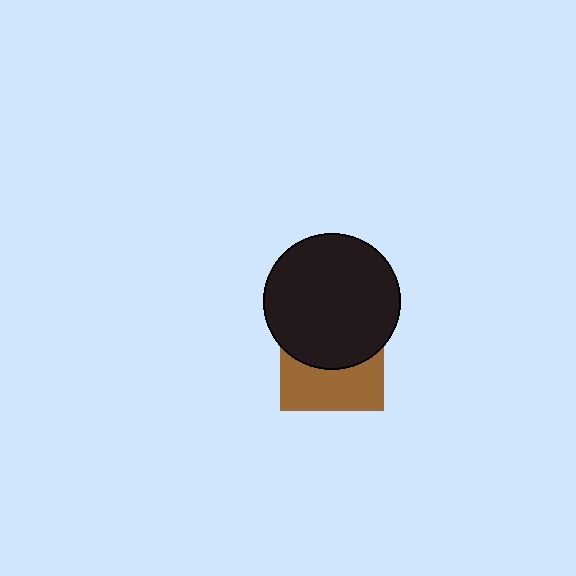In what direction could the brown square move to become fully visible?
The brown square could move down. That would shift it out from behind the black circle entirely.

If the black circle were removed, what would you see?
You would see the complete brown square.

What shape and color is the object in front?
The object in front is a black circle.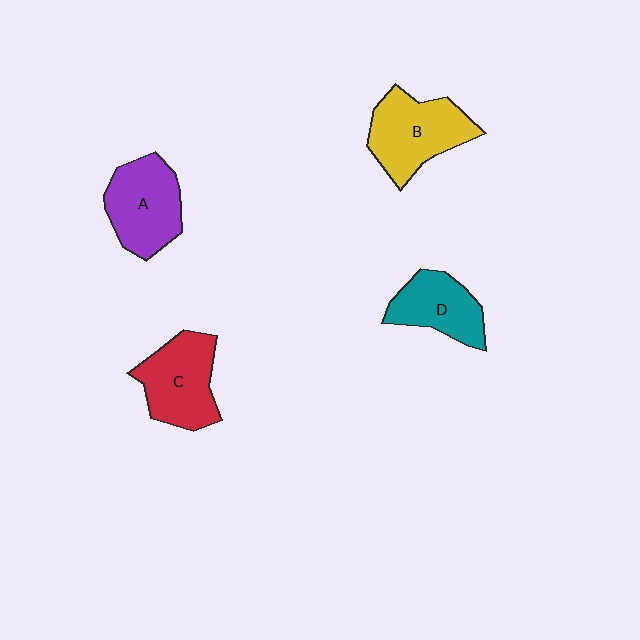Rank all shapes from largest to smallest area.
From largest to smallest: B (yellow), A (purple), C (red), D (teal).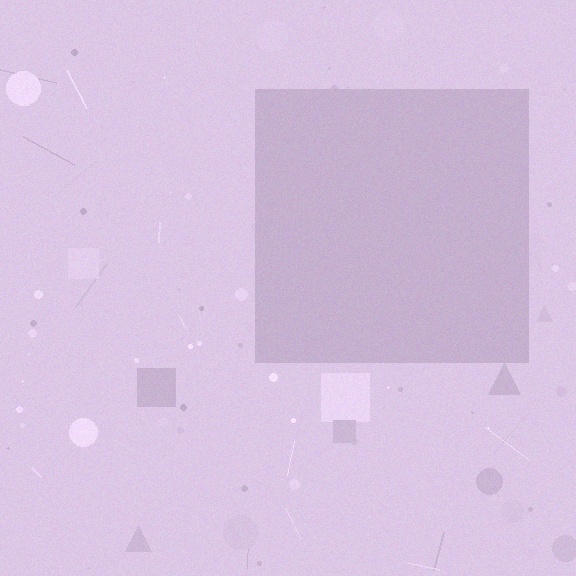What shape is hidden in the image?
A square is hidden in the image.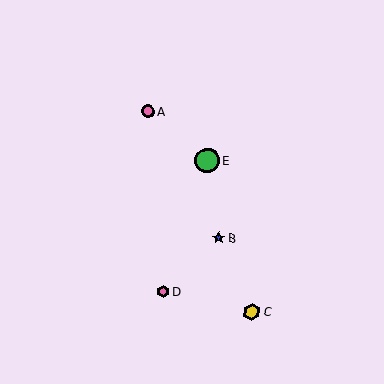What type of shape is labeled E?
Shape E is a green circle.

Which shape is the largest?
The green circle (labeled E) is the largest.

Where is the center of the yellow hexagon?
The center of the yellow hexagon is at (252, 312).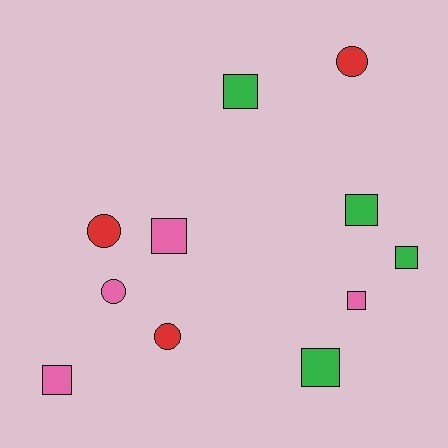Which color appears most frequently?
Pink, with 4 objects.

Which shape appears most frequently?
Square, with 7 objects.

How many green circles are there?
There are no green circles.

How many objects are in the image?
There are 11 objects.